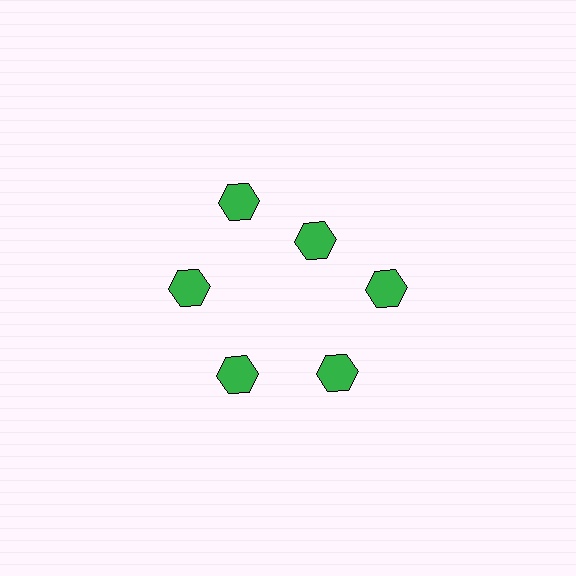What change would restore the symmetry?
The symmetry would be restored by moving it outward, back onto the ring so that all 6 hexagons sit at equal angles and equal distance from the center.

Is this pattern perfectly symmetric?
No. The 6 green hexagons are arranged in a ring, but one element near the 1 o'clock position is pulled inward toward the center, breaking the 6-fold rotational symmetry.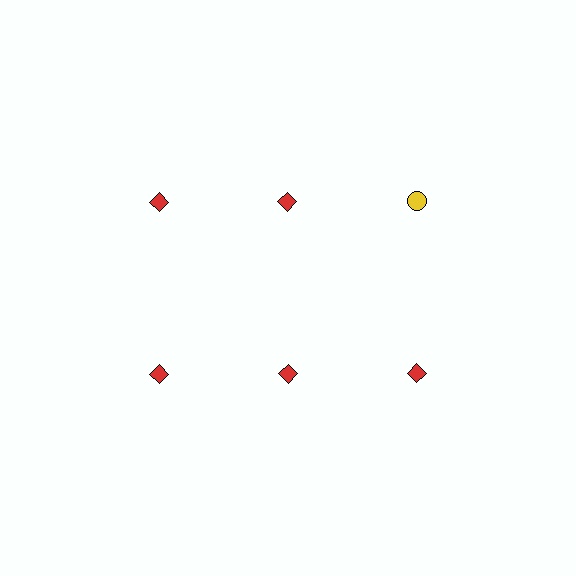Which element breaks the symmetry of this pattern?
The yellow circle in the top row, center column breaks the symmetry. All other shapes are red diamonds.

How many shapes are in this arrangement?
There are 6 shapes arranged in a grid pattern.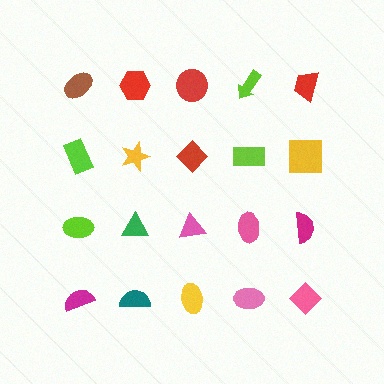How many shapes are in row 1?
5 shapes.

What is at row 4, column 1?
A magenta semicircle.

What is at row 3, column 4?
A pink ellipse.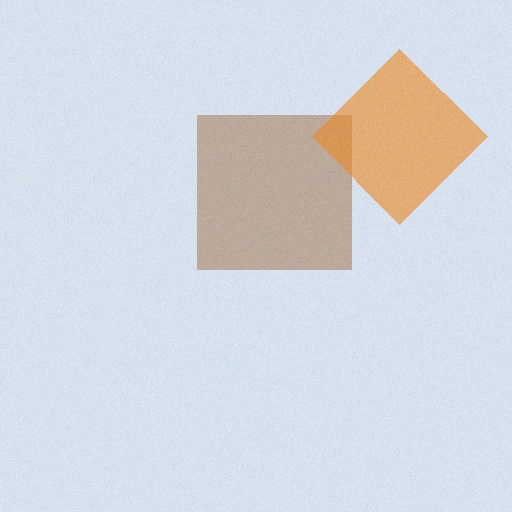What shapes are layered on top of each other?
The layered shapes are: a brown square, an orange diamond.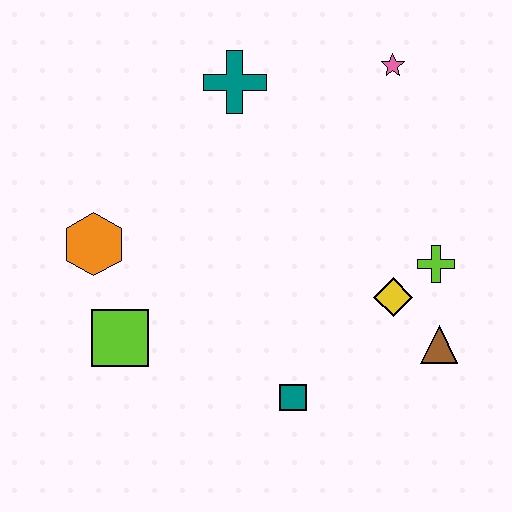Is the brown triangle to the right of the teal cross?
Yes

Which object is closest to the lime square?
The orange hexagon is closest to the lime square.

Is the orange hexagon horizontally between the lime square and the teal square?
No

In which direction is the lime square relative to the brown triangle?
The lime square is to the left of the brown triangle.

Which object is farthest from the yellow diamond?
The orange hexagon is farthest from the yellow diamond.